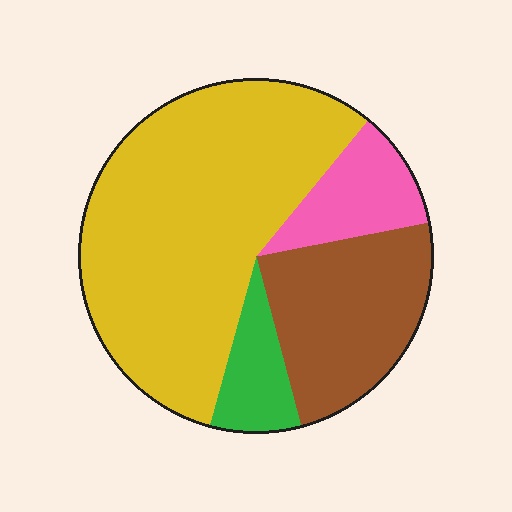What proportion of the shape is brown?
Brown covers roughly 25% of the shape.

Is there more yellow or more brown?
Yellow.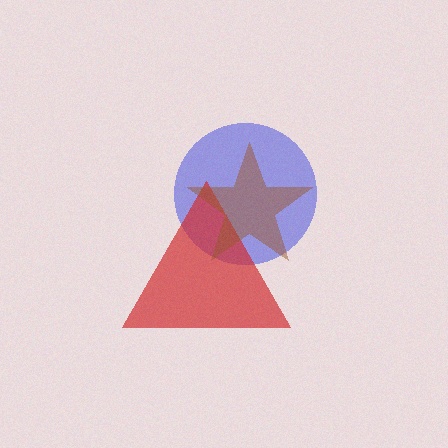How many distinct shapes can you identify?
There are 3 distinct shapes: a blue circle, a red triangle, a brown star.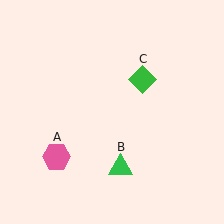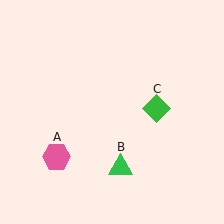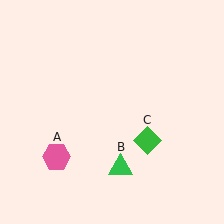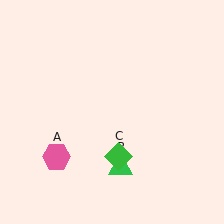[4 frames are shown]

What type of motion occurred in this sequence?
The green diamond (object C) rotated clockwise around the center of the scene.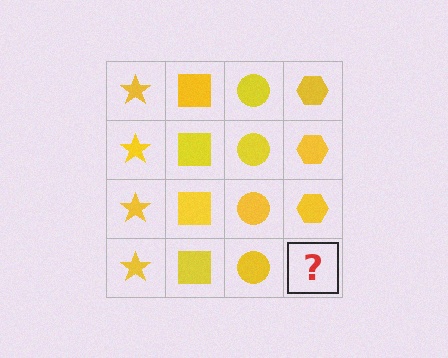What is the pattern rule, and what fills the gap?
The rule is that each column has a consistent shape. The gap should be filled with a yellow hexagon.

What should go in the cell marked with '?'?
The missing cell should contain a yellow hexagon.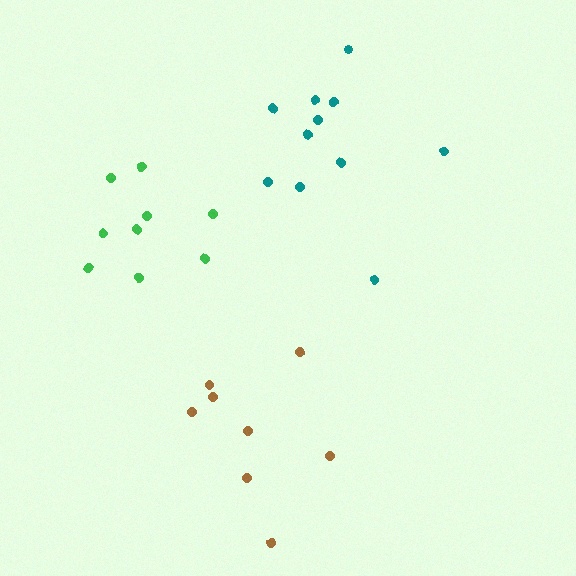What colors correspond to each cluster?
The clusters are colored: green, teal, brown.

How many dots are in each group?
Group 1: 9 dots, Group 2: 11 dots, Group 3: 8 dots (28 total).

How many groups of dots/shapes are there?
There are 3 groups.